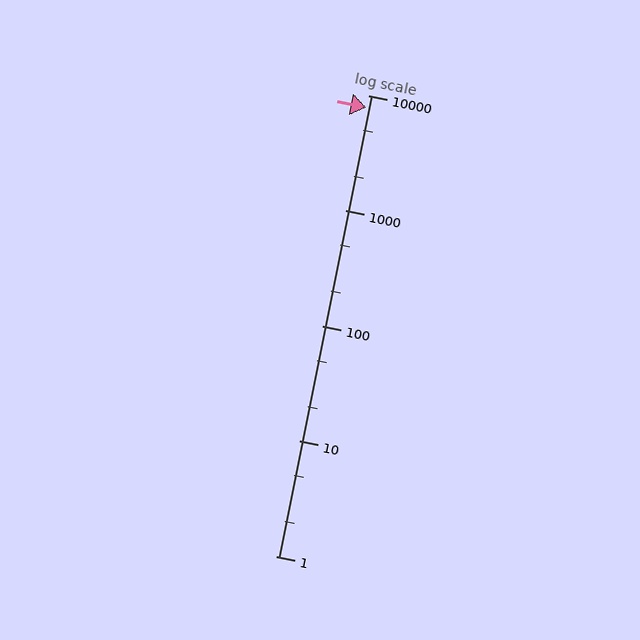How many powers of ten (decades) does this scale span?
The scale spans 4 decades, from 1 to 10000.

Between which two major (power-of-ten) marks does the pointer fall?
The pointer is between 1000 and 10000.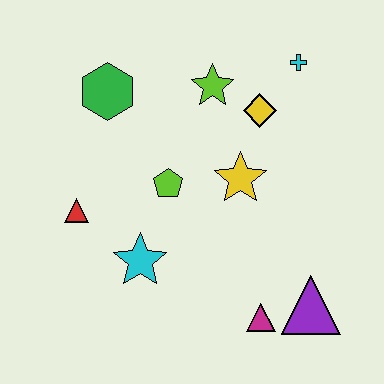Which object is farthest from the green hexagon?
The purple triangle is farthest from the green hexagon.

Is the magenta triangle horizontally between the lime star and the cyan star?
No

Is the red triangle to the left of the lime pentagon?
Yes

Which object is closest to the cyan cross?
The yellow diamond is closest to the cyan cross.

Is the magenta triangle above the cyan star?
No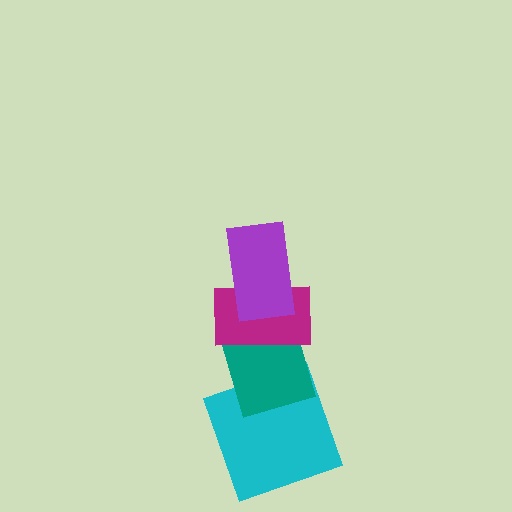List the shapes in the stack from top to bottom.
From top to bottom: the purple rectangle, the magenta rectangle, the teal diamond, the cyan square.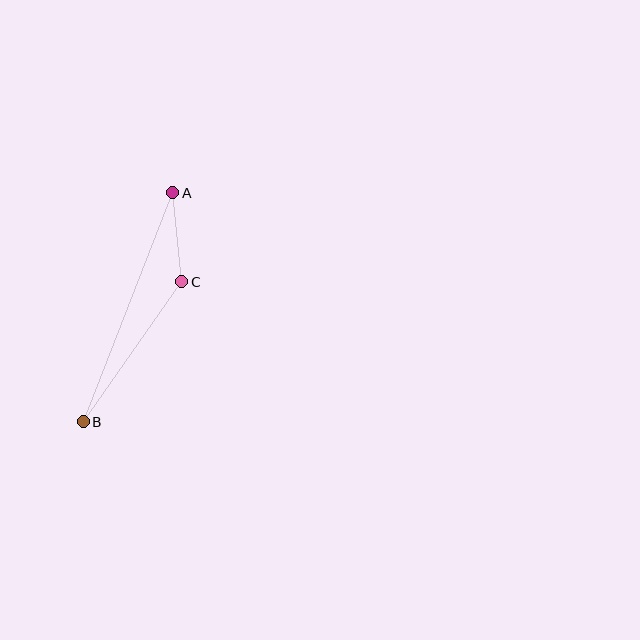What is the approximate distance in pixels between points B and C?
The distance between B and C is approximately 171 pixels.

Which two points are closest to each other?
Points A and C are closest to each other.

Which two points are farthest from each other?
Points A and B are farthest from each other.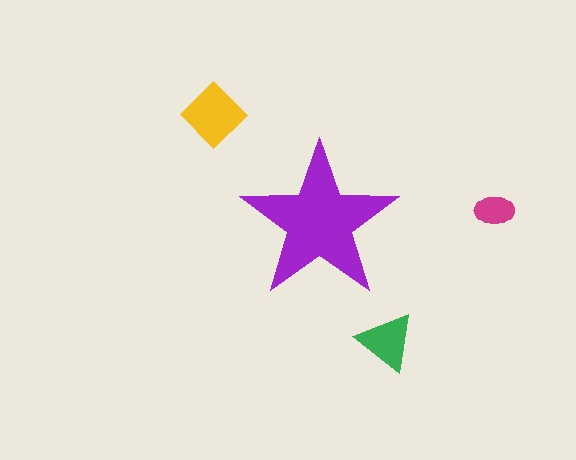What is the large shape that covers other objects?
A purple star.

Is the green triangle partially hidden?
No, the green triangle is fully visible.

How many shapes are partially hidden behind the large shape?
0 shapes are partially hidden.